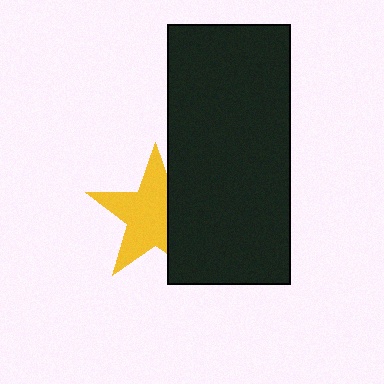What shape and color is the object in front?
The object in front is a black rectangle.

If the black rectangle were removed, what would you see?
You would see the complete yellow star.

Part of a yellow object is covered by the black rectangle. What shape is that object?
It is a star.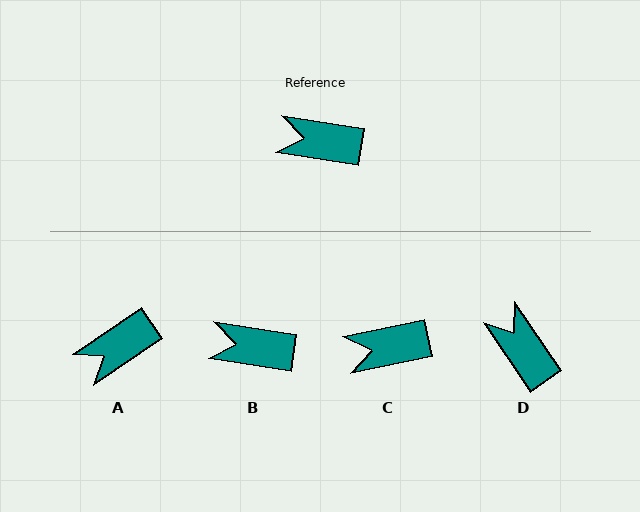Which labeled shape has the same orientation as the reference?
B.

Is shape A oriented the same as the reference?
No, it is off by about 43 degrees.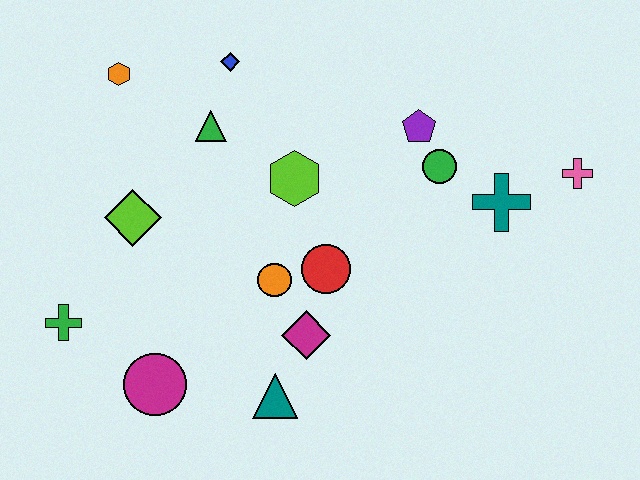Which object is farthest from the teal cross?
The green cross is farthest from the teal cross.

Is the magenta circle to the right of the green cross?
Yes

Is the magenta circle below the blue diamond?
Yes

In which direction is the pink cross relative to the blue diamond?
The pink cross is to the right of the blue diamond.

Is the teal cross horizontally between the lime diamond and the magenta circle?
No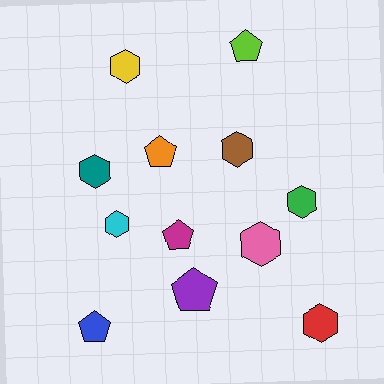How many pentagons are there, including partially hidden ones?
There are 5 pentagons.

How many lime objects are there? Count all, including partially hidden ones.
There is 1 lime object.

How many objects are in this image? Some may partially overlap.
There are 12 objects.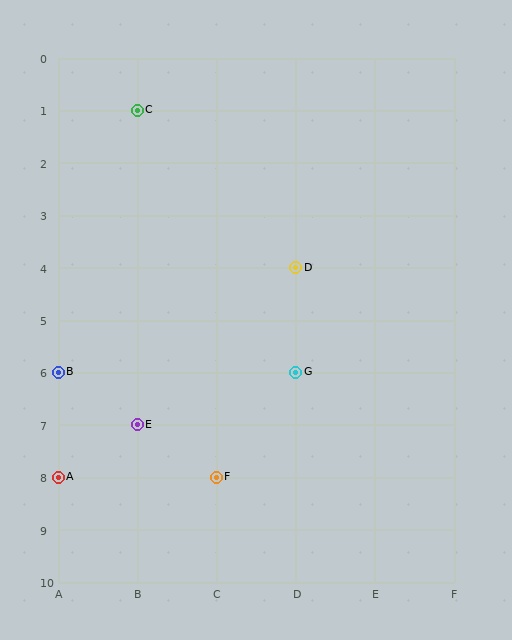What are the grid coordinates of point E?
Point E is at grid coordinates (B, 7).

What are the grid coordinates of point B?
Point B is at grid coordinates (A, 6).